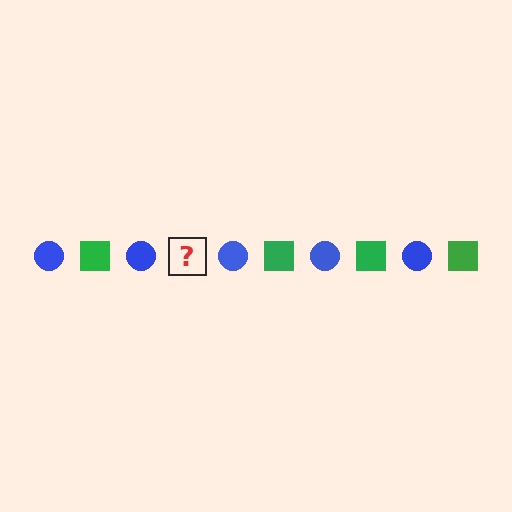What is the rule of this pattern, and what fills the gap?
The rule is that the pattern alternates between blue circle and green square. The gap should be filled with a green square.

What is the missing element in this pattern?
The missing element is a green square.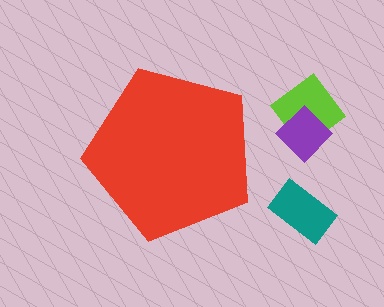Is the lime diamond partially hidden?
No, the lime diamond is fully visible.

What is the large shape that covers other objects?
A red pentagon.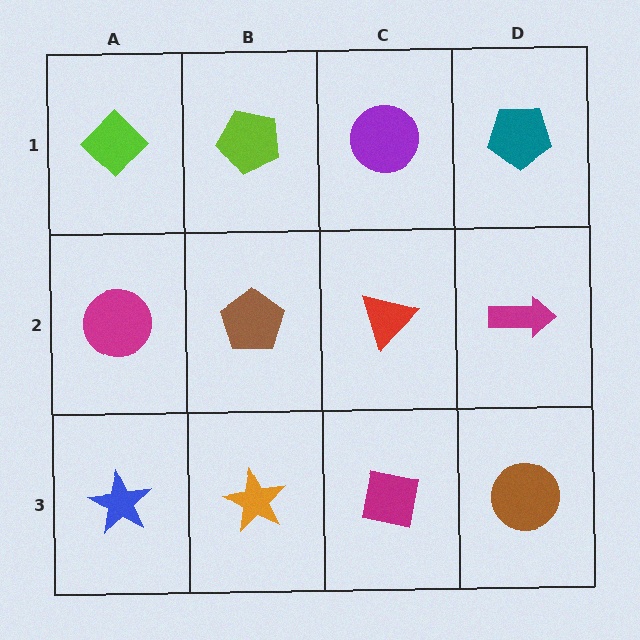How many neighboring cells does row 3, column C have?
3.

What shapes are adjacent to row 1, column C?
A red triangle (row 2, column C), a lime pentagon (row 1, column B), a teal pentagon (row 1, column D).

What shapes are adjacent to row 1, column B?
A brown pentagon (row 2, column B), a lime diamond (row 1, column A), a purple circle (row 1, column C).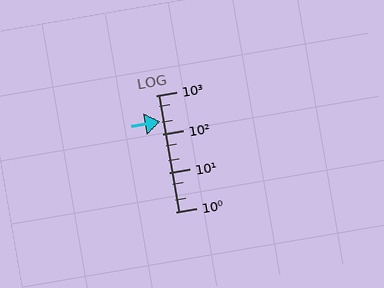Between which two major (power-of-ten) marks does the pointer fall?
The pointer is between 100 and 1000.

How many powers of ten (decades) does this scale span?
The scale spans 3 decades, from 1 to 1000.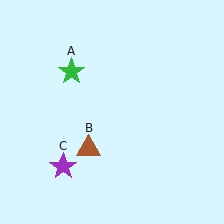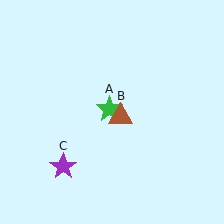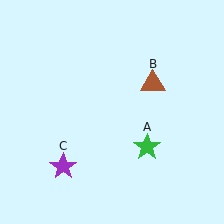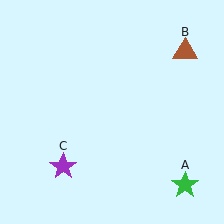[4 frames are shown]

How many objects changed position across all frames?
2 objects changed position: green star (object A), brown triangle (object B).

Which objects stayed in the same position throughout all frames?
Purple star (object C) remained stationary.